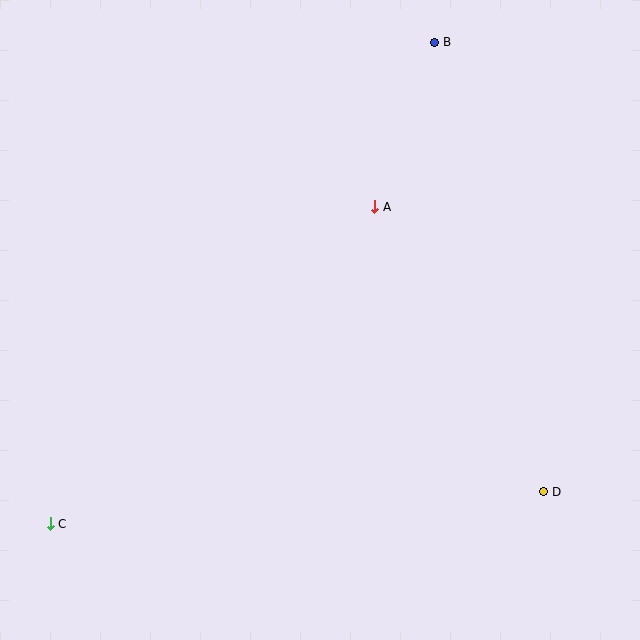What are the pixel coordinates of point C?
Point C is at (50, 524).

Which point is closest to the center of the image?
Point A at (375, 207) is closest to the center.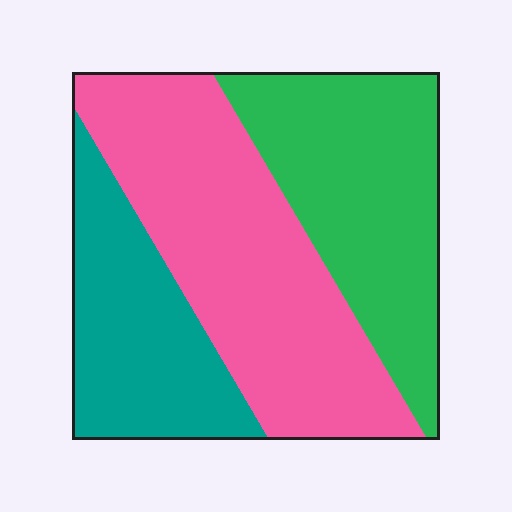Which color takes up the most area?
Pink, at roughly 45%.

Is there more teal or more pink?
Pink.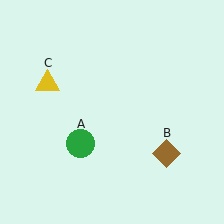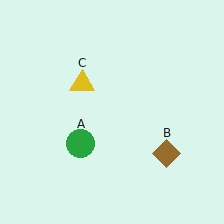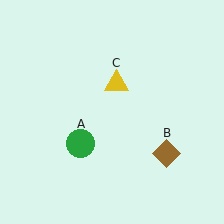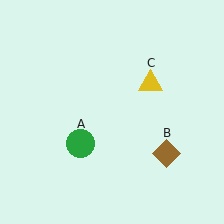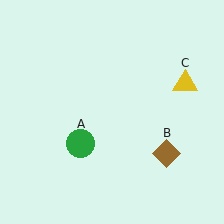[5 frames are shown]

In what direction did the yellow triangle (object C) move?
The yellow triangle (object C) moved right.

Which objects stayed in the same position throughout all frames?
Green circle (object A) and brown diamond (object B) remained stationary.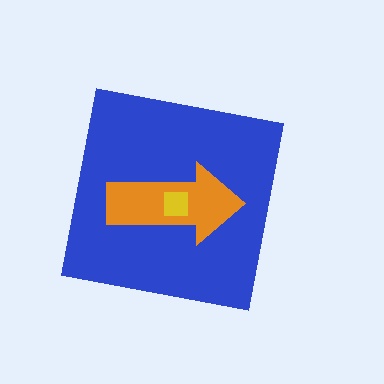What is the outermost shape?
The blue square.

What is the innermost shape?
The yellow square.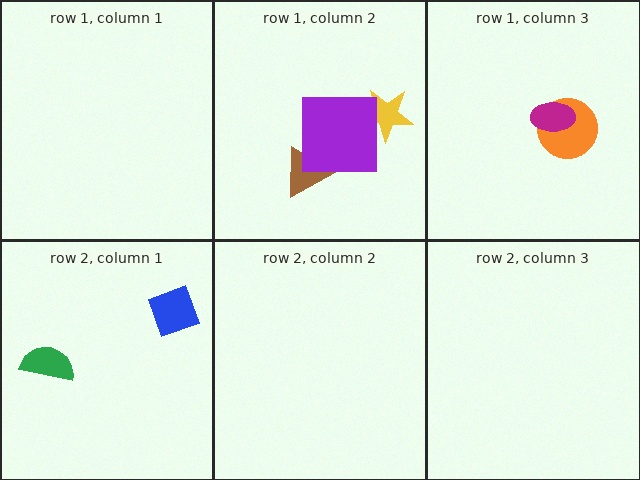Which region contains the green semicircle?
The row 2, column 1 region.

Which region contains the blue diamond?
The row 2, column 1 region.